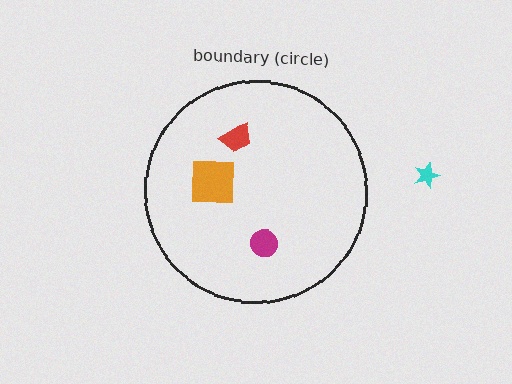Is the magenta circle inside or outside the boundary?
Inside.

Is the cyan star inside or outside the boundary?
Outside.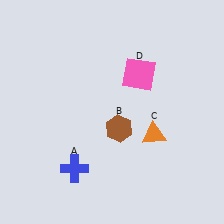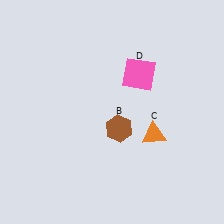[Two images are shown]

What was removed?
The blue cross (A) was removed in Image 2.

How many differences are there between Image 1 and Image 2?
There is 1 difference between the two images.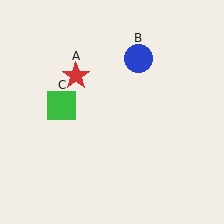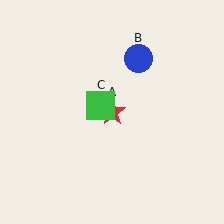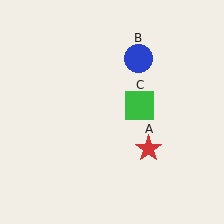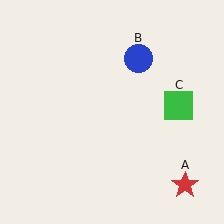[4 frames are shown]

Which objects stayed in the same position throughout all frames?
Blue circle (object B) remained stationary.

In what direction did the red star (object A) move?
The red star (object A) moved down and to the right.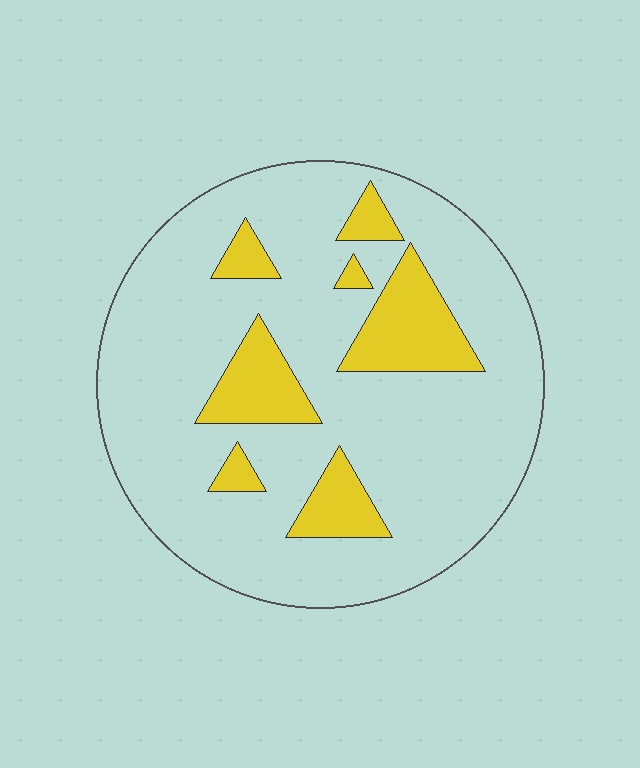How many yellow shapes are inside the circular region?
7.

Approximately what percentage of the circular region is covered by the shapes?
Approximately 20%.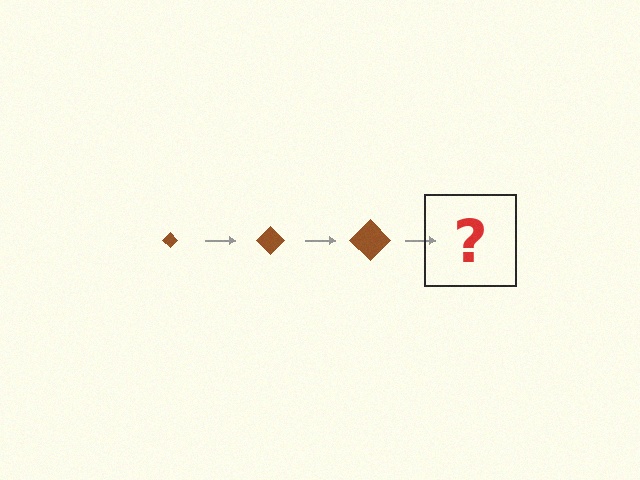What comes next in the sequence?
The next element should be a brown diamond, larger than the previous one.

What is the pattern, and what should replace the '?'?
The pattern is that the diamond gets progressively larger each step. The '?' should be a brown diamond, larger than the previous one.